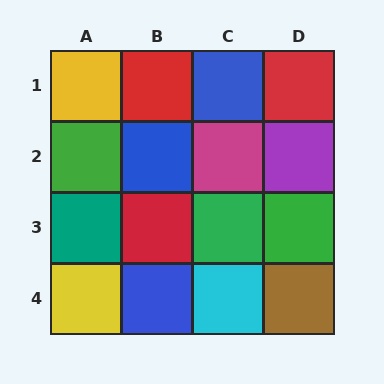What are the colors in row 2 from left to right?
Green, blue, magenta, purple.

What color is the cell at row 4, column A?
Yellow.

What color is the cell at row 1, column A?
Yellow.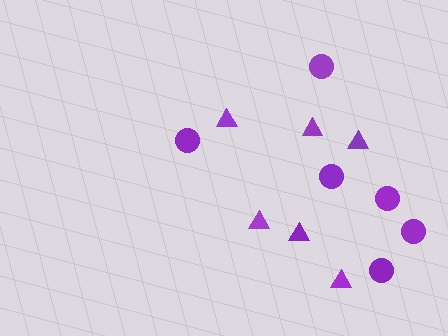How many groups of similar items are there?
There are 2 groups: one group of triangles (6) and one group of circles (6).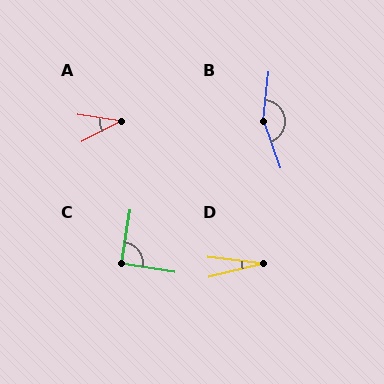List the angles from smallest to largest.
D (21°), A (35°), C (90°), B (154°).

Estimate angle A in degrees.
Approximately 35 degrees.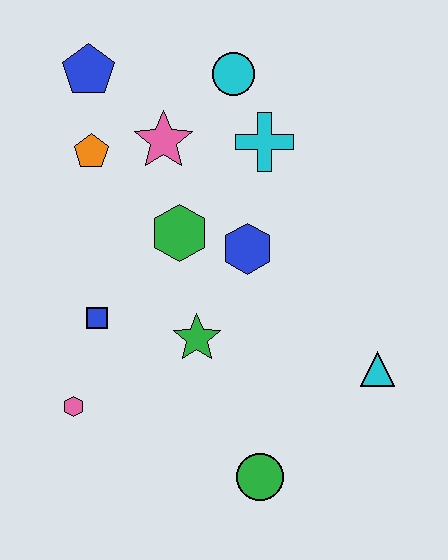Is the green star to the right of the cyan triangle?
No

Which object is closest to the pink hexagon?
The blue square is closest to the pink hexagon.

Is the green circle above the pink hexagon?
No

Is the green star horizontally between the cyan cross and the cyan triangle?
No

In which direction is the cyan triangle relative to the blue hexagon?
The cyan triangle is to the right of the blue hexagon.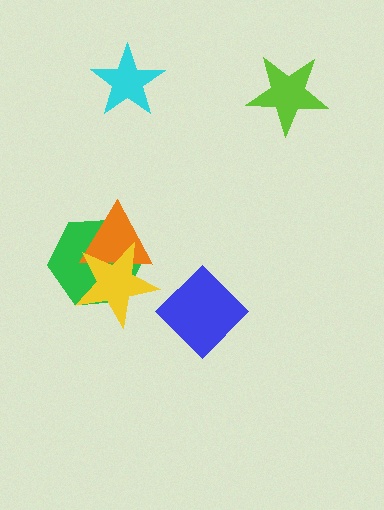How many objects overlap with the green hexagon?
2 objects overlap with the green hexagon.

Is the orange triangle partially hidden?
Yes, it is partially covered by another shape.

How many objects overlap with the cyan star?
0 objects overlap with the cyan star.